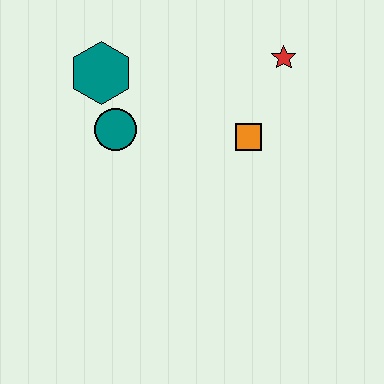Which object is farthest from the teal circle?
The red star is farthest from the teal circle.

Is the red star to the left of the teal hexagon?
No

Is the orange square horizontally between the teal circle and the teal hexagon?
No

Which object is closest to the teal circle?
The teal hexagon is closest to the teal circle.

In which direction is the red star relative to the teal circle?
The red star is to the right of the teal circle.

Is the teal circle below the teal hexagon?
Yes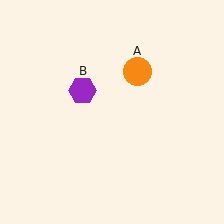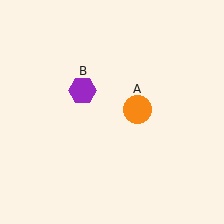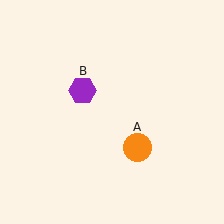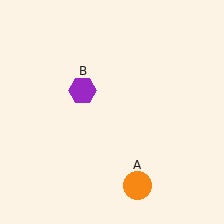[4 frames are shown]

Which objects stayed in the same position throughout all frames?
Purple hexagon (object B) remained stationary.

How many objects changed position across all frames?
1 object changed position: orange circle (object A).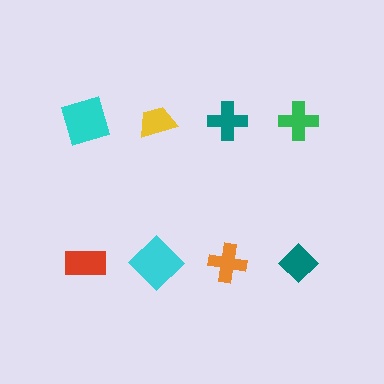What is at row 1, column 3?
A teal cross.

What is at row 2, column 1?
A red rectangle.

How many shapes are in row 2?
4 shapes.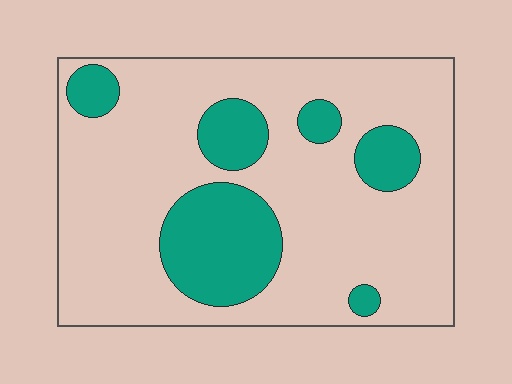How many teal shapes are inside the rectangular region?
6.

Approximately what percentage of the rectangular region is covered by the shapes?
Approximately 25%.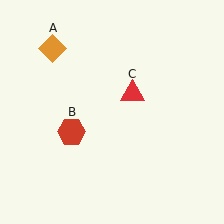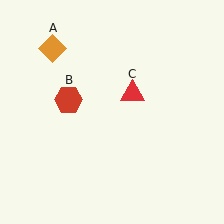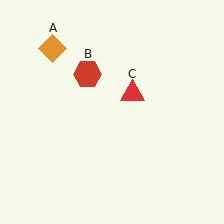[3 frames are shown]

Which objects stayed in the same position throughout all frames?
Orange diamond (object A) and red triangle (object C) remained stationary.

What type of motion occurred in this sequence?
The red hexagon (object B) rotated clockwise around the center of the scene.